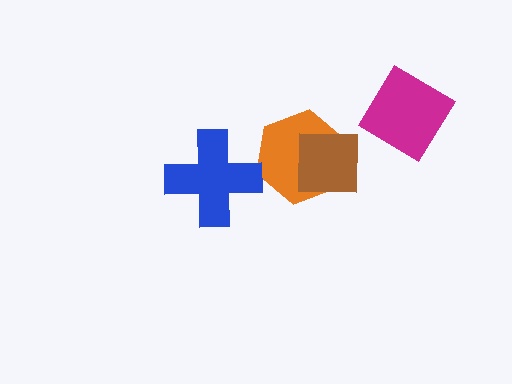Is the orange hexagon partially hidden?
Yes, it is partially covered by another shape.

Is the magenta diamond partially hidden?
No, no other shape covers it.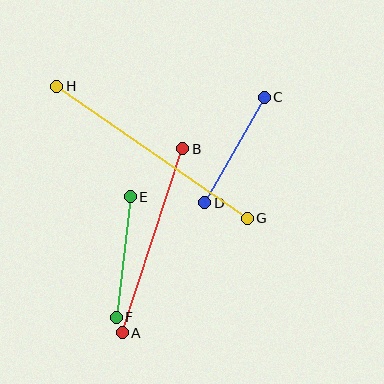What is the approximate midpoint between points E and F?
The midpoint is at approximately (123, 257) pixels.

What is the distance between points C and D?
The distance is approximately 121 pixels.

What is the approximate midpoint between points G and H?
The midpoint is at approximately (152, 152) pixels.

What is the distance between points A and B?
The distance is approximately 193 pixels.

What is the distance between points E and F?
The distance is approximately 122 pixels.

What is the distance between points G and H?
The distance is approximately 232 pixels.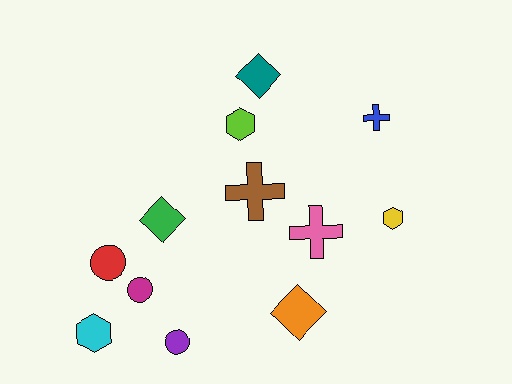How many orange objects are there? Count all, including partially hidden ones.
There is 1 orange object.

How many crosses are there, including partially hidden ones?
There are 3 crosses.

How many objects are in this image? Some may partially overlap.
There are 12 objects.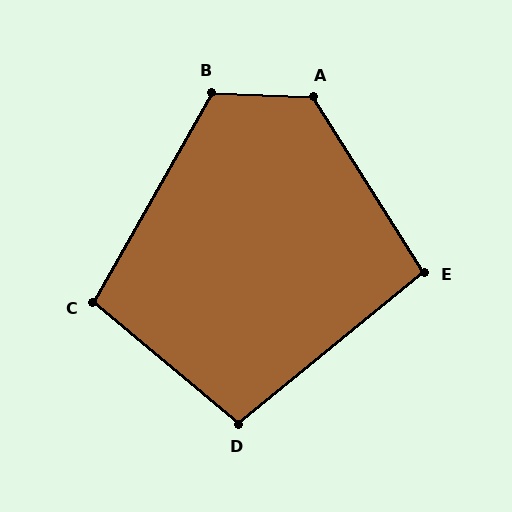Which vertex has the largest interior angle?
A, at approximately 125 degrees.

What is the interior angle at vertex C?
Approximately 101 degrees (obtuse).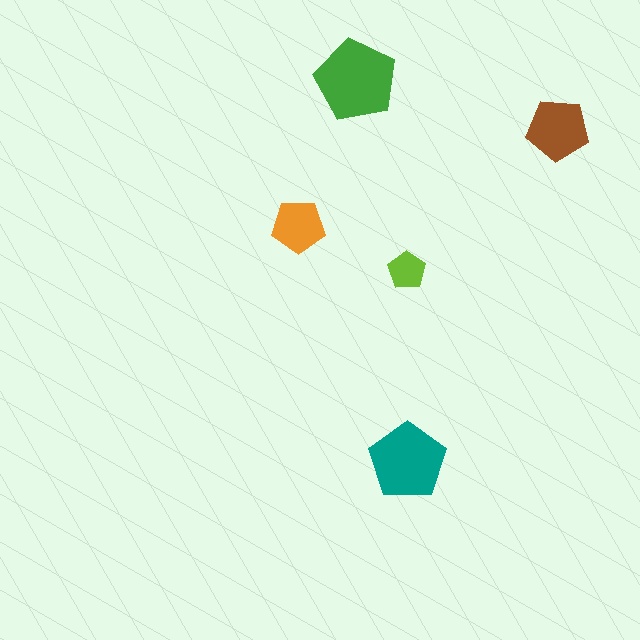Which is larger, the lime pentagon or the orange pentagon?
The orange one.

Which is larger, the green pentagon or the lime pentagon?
The green one.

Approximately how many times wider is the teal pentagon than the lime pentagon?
About 2 times wider.